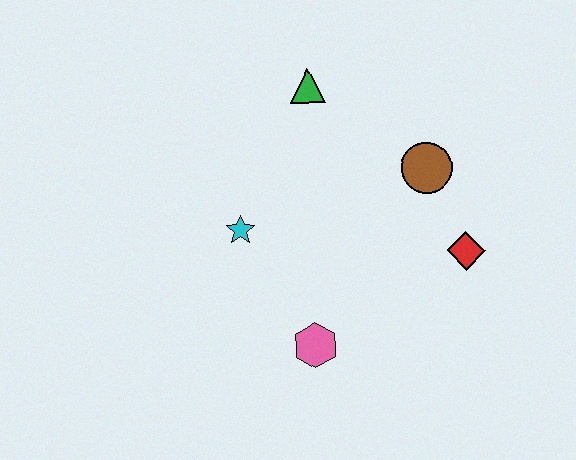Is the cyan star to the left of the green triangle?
Yes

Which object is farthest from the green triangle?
The pink hexagon is farthest from the green triangle.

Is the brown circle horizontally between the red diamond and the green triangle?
Yes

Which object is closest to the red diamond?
The brown circle is closest to the red diamond.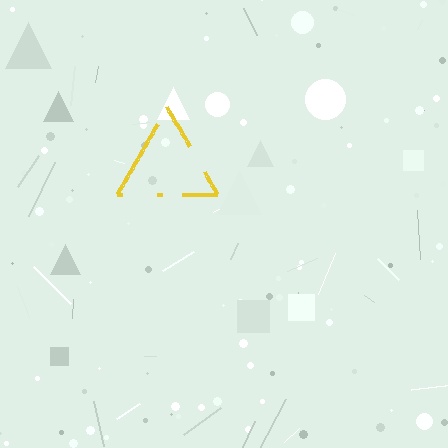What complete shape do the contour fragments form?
The contour fragments form a triangle.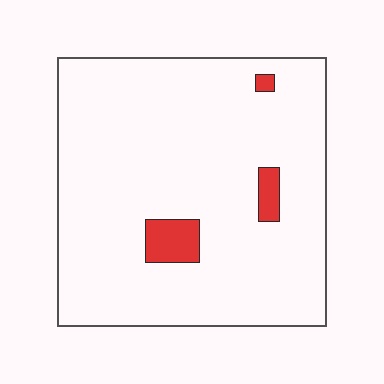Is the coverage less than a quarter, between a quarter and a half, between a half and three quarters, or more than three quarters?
Less than a quarter.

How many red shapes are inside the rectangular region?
3.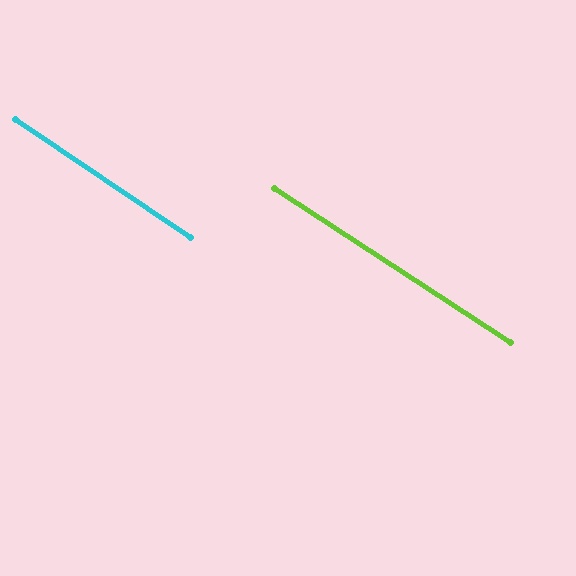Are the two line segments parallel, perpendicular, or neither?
Parallel — their directions differ by only 0.8°.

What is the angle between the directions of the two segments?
Approximately 1 degree.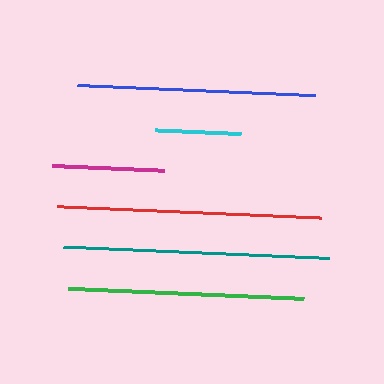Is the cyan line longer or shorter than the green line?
The green line is longer than the cyan line.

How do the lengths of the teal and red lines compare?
The teal and red lines are approximately the same length.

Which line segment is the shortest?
The cyan line is the shortest at approximately 87 pixels.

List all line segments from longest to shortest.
From longest to shortest: teal, red, blue, green, magenta, cyan.